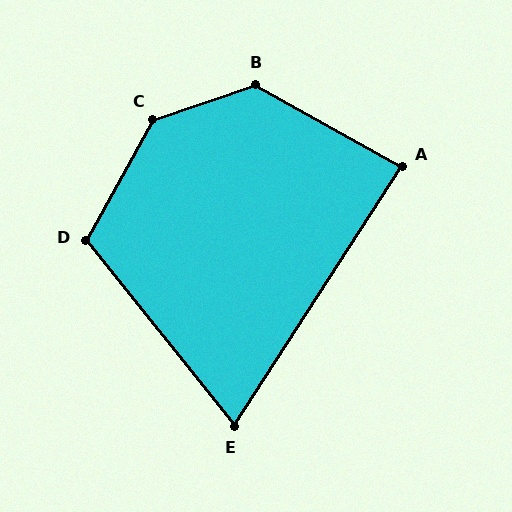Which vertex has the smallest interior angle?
E, at approximately 72 degrees.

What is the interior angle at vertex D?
Approximately 112 degrees (obtuse).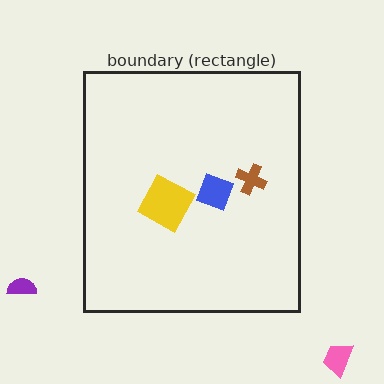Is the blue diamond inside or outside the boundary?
Inside.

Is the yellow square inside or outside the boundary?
Inside.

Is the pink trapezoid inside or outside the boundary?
Outside.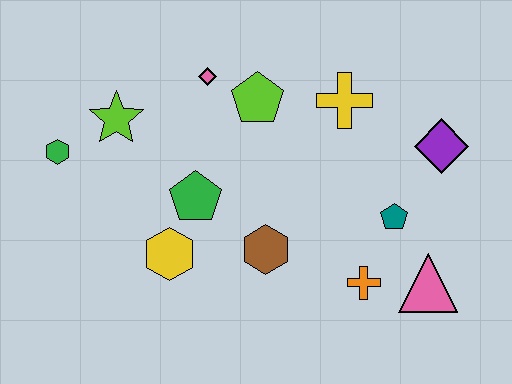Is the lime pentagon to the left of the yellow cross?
Yes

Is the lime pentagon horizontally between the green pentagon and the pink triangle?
Yes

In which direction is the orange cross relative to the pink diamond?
The orange cross is below the pink diamond.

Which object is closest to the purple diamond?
The teal pentagon is closest to the purple diamond.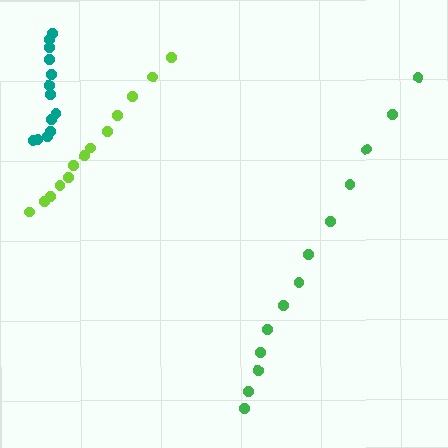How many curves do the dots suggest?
There are 3 distinct paths.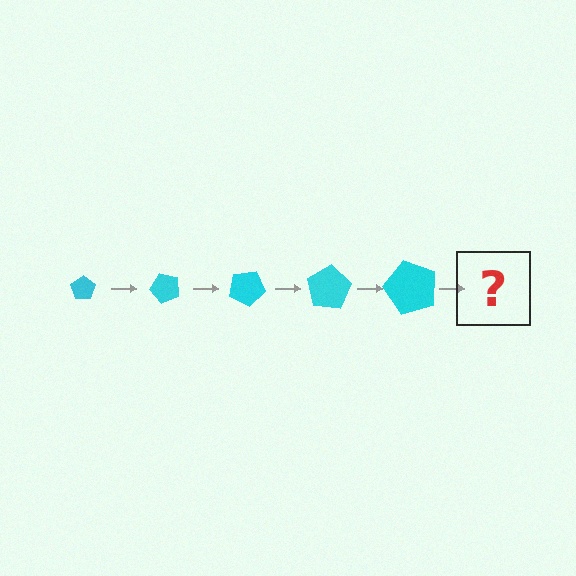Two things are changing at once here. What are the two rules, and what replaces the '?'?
The two rules are that the pentagon grows larger each step and it rotates 50 degrees each step. The '?' should be a pentagon, larger than the previous one and rotated 250 degrees from the start.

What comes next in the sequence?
The next element should be a pentagon, larger than the previous one and rotated 250 degrees from the start.